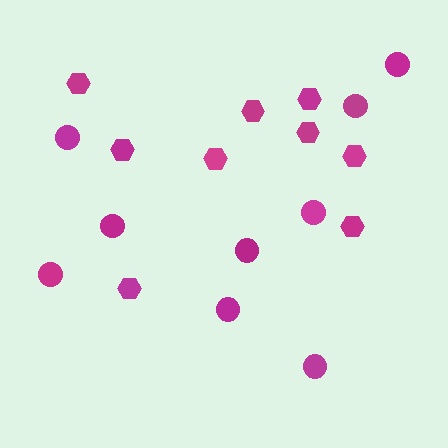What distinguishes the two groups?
There are 2 groups: one group of hexagons (9) and one group of circles (9).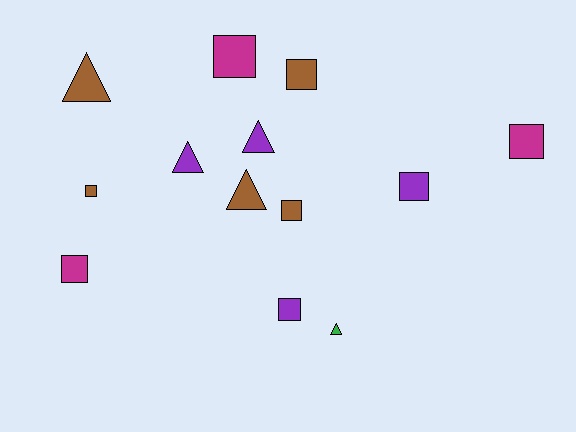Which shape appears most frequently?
Square, with 8 objects.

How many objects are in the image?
There are 13 objects.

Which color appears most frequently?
Brown, with 5 objects.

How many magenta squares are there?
There are 3 magenta squares.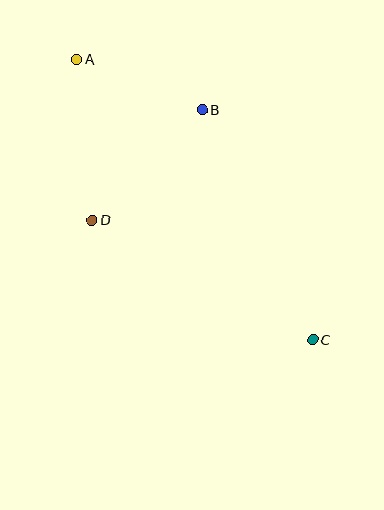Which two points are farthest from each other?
Points A and C are farthest from each other.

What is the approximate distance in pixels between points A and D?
The distance between A and D is approximately 161 pixels.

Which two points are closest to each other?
Points A and B are closest to each other.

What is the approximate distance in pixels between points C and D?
The distance between C and D is approximately 251 pixels.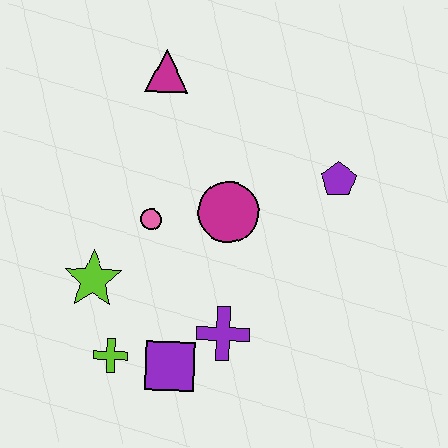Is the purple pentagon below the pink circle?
No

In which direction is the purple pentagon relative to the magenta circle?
The purple pentagon is to the right of the magenta circle.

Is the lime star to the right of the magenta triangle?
No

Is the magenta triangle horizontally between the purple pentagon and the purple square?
No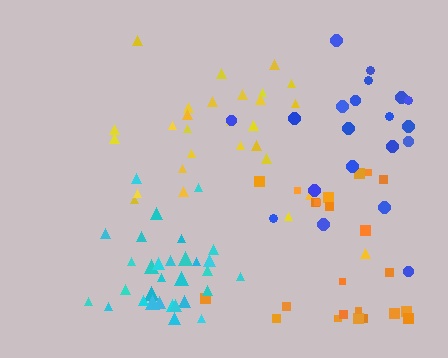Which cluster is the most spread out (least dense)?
Blue.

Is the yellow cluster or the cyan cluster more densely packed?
Cyan.